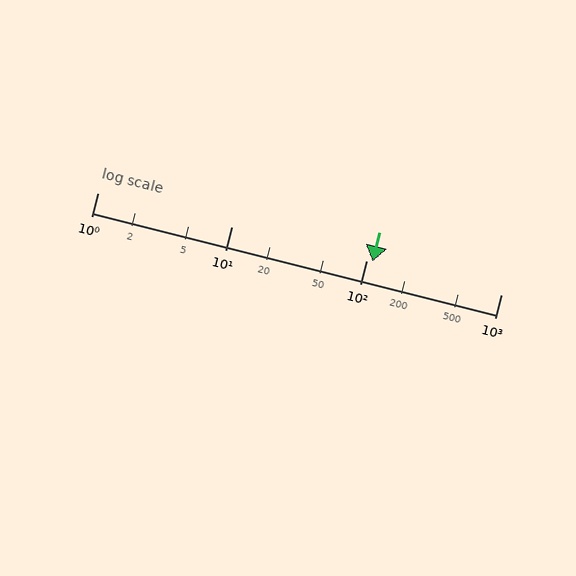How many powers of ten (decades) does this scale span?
The scale spans 3 decades, from 1 to 1000.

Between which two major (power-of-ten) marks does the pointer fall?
The pointer is between 100 and 1000.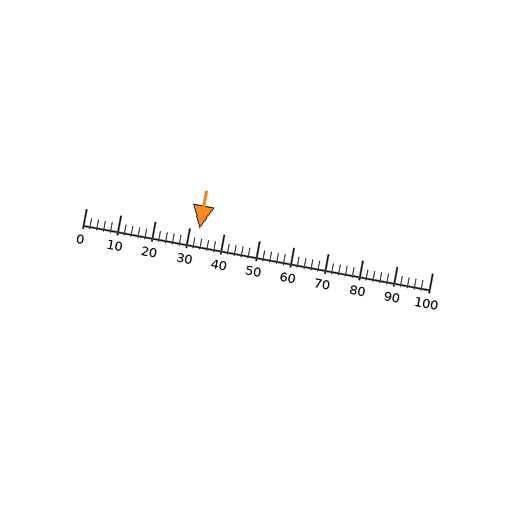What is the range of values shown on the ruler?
The ruler shows values from 0 to 100.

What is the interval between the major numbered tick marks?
The major tick marks are spaced 10 units apart.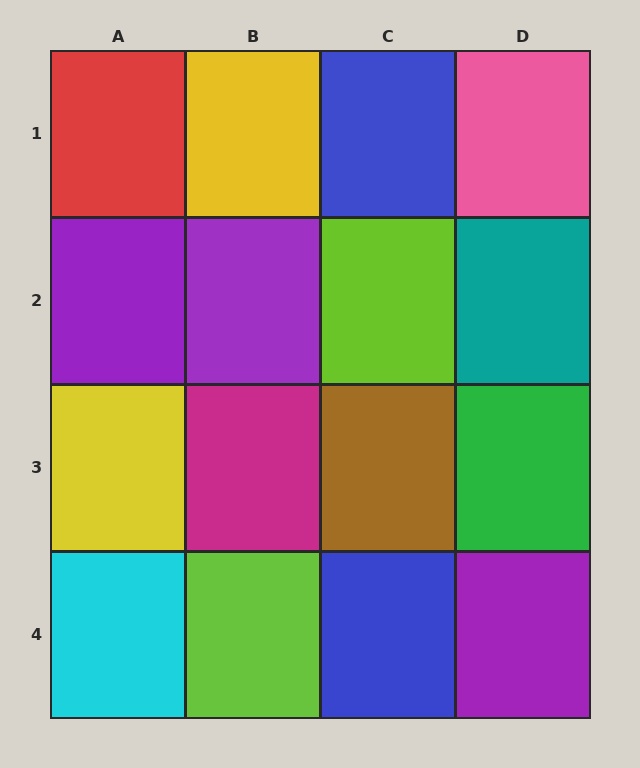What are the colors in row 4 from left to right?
Cyan, lime, blue, purple.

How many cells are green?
1 cell is green.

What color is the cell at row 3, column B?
Magenta.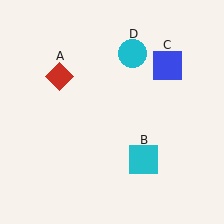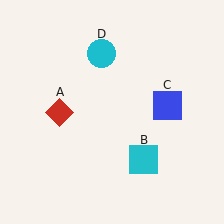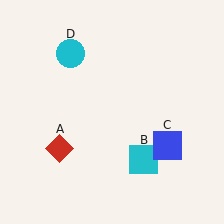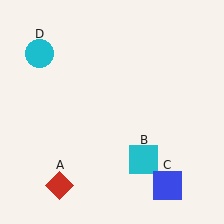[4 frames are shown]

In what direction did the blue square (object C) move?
The blue square (object C) moved down.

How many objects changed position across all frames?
3 objects changed position: red diamond (object A), blue square (object C), cyan circle (object D).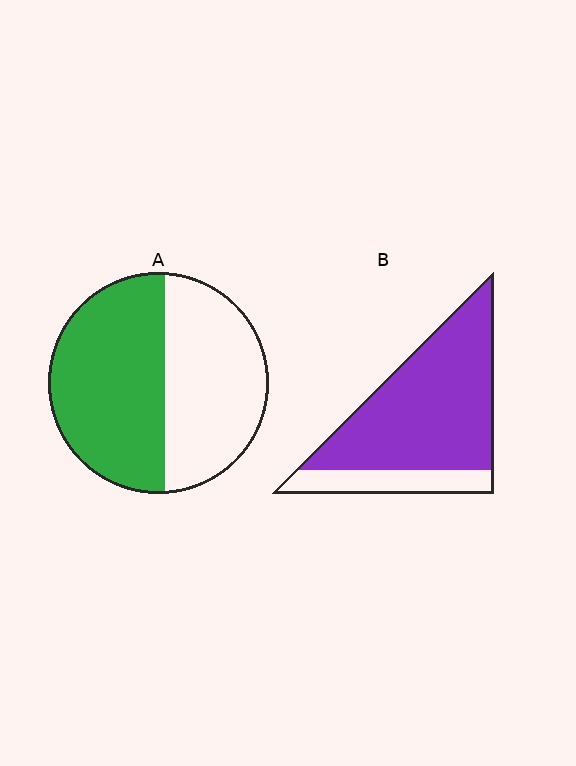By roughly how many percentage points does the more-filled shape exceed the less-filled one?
By roughly 25 percentage points (B over A).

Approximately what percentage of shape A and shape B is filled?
A is approximately 55% and B is approximately 80%.